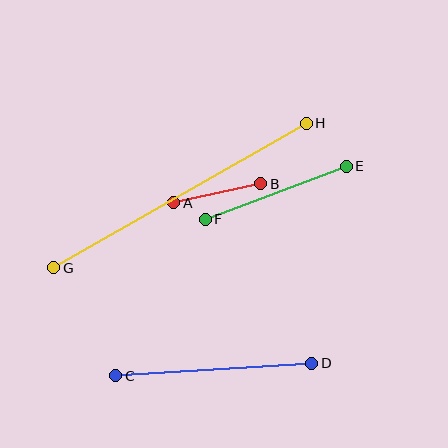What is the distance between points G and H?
The distance is approximately 291 pixels.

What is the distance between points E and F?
The distance is approximately 151 pixels.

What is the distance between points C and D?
The distance is approximately 196 pixels.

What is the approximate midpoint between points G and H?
The midpoint is at approximately (180, 195) pixels.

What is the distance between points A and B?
The distance is approximately 89 pixels.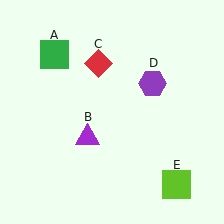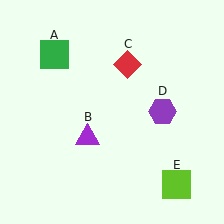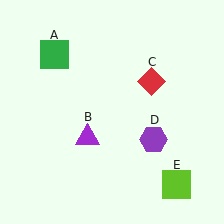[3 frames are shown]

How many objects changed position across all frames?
2 objects changed position: red diamond (object C), purple hexagon (object D).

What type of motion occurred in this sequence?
The red diamond (object C), purple hexagon (object D) rotated clockwise around the center of the scene.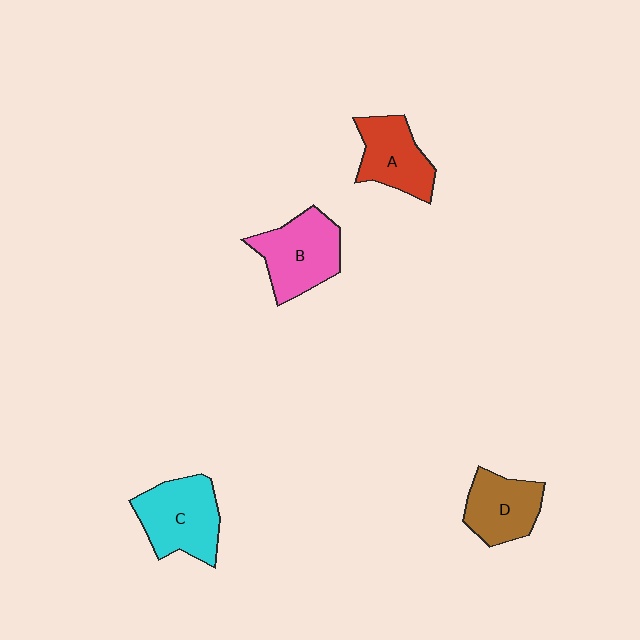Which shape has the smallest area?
Shape D (brown).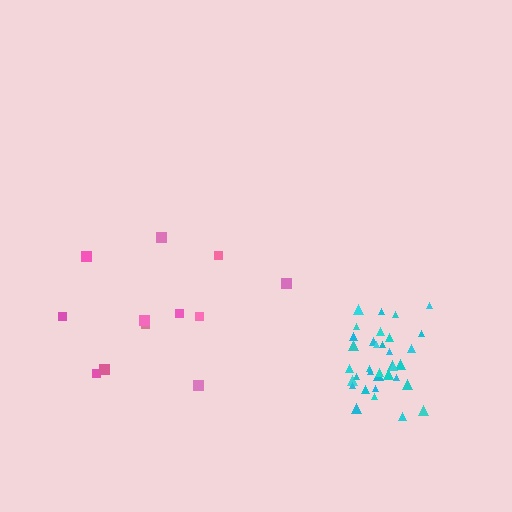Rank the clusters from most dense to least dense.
cyan, pink.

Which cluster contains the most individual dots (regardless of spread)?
Cyan (35).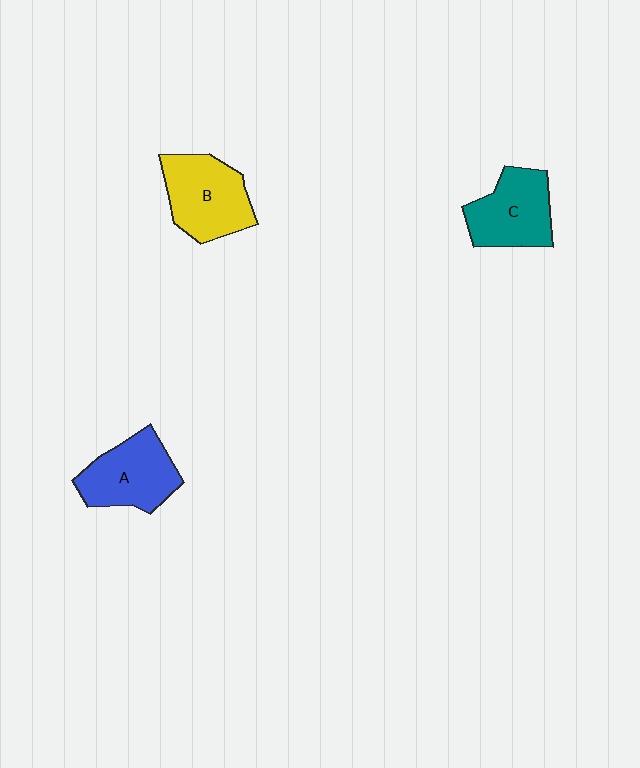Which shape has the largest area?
Shape B (yellow).